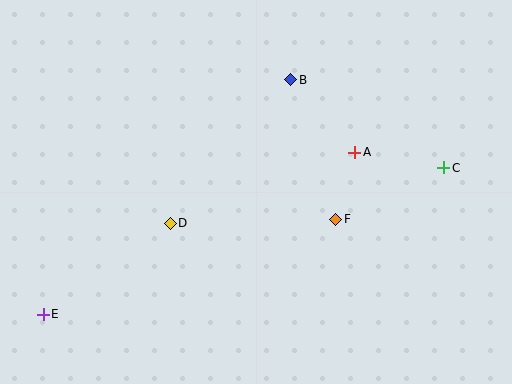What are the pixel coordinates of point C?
Point C is at (444, 168).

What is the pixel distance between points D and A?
The distance between D and A is 198 pixels.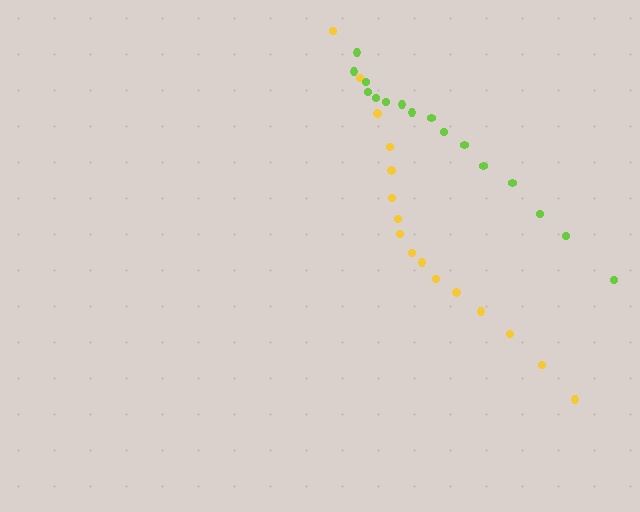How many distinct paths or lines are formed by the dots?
There are 2 distinct paths.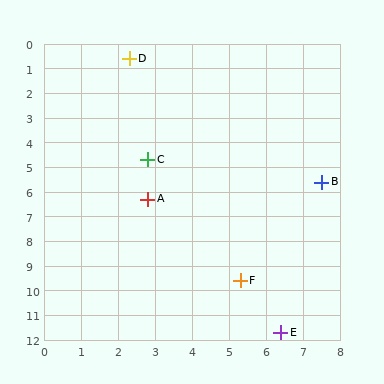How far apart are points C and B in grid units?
Points C and B are about 4.8 grid units apart.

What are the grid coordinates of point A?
Point A is at approximately (2.8, 6.3).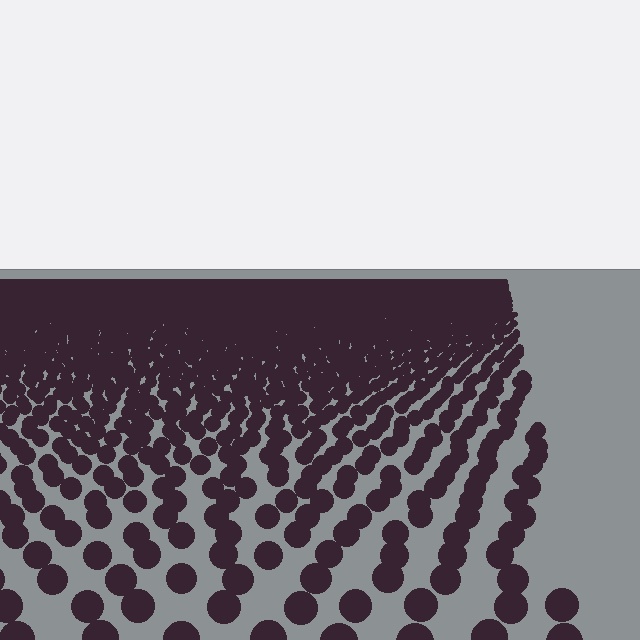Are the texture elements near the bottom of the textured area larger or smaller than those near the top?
Larger. Near the bottom, elements are closer to the viewer and appear at a bigger on-screen size.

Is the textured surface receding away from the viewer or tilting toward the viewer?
The surface is receding away from the viewer. Texture elements get smaller and denser toward the top.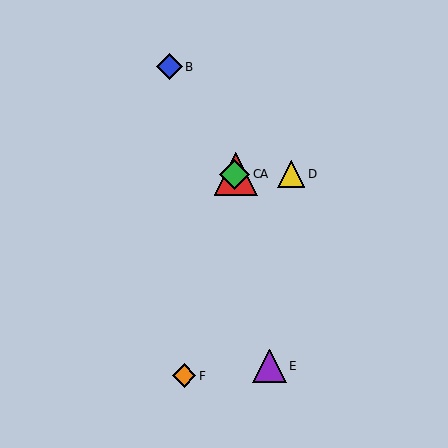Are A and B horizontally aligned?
No, A is at y≈174 and B is at y≈67.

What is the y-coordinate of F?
Object F is at y≈376.